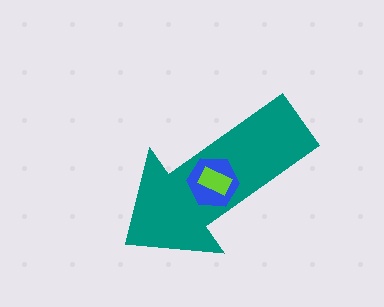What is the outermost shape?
The teal arrow.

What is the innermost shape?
The lime rectangle.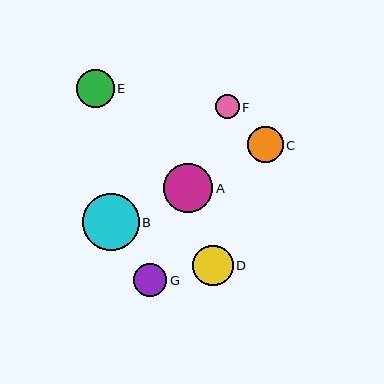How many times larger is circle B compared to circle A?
Circle B is approximately 1.1 times the size of circle A.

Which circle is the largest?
Circle B is the largest with a size of approximately 57 pixels.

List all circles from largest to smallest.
From largest to smallest: B, A, D, E, C, G, F.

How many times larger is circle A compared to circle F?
Circle A is approximately 2.1 times the size of circle F.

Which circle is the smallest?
Circle F is the smallest with a size of approximately 23 pixels.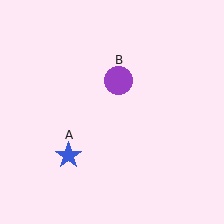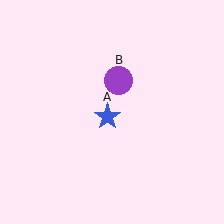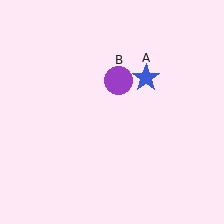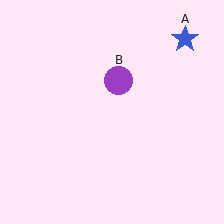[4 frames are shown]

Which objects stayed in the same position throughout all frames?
Purple circle (object B) remained stationary.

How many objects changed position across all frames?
1 object changed position: blue star (object A).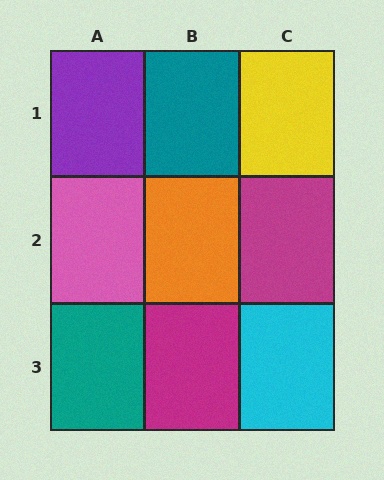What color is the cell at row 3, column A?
Teal.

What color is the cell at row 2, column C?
Magenta.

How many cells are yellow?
1 cell is yellow.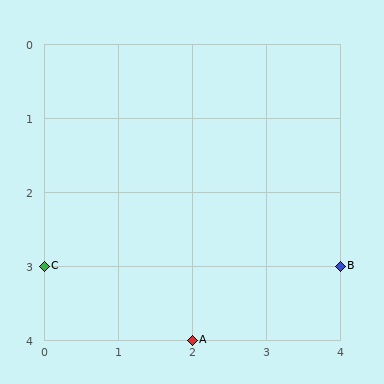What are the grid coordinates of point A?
Point A is at grid coordinates (2, 4).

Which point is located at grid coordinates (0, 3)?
Point C is at (0, 3).